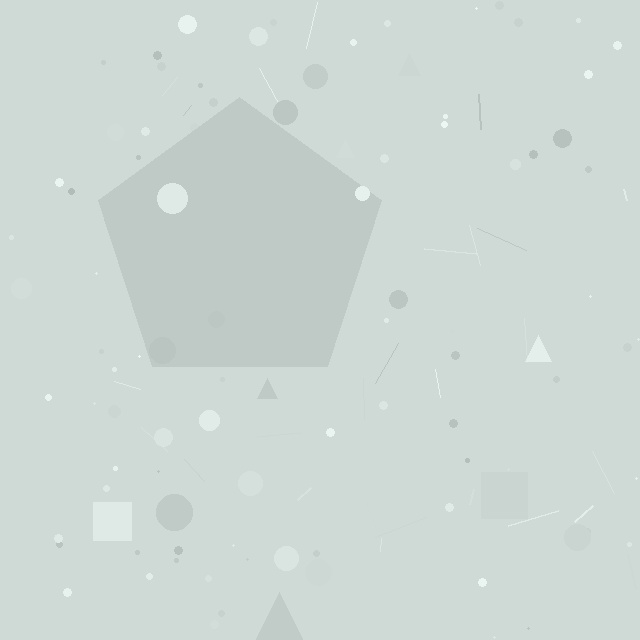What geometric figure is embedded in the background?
A pentagon is embedded in the background.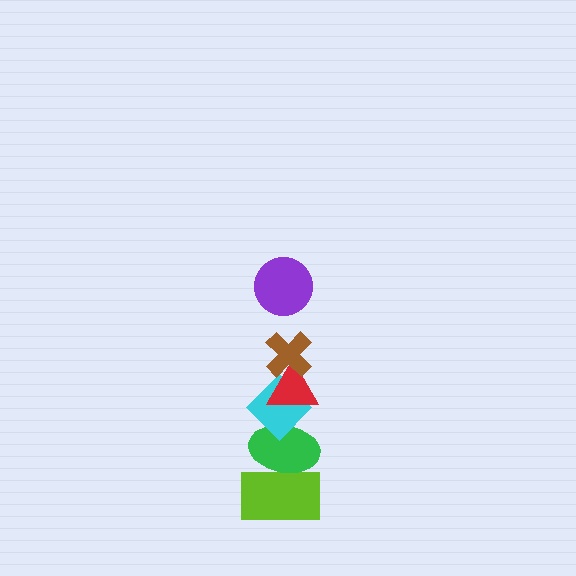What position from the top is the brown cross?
The brown cross is 2nd from the top.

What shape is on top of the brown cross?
The purple circle is on top of the brown cross.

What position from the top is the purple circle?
The purple circle is 1st from the top.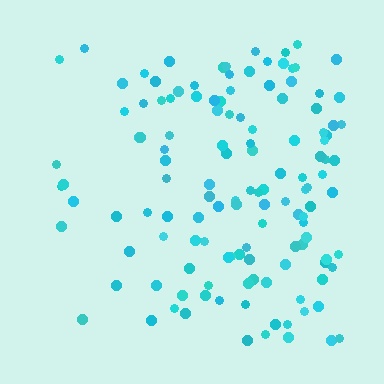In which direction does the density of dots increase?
From left to right, with the right side densest.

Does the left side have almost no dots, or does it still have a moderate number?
Still a moderate number, just noticeably fewer than the right.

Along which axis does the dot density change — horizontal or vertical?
Horizontal.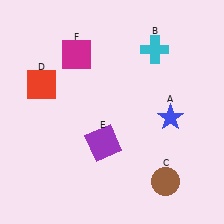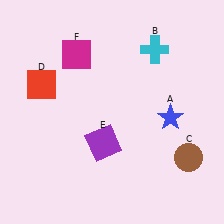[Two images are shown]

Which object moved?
The brown circle (C) moved up.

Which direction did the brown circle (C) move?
The brown circle (C) moved up.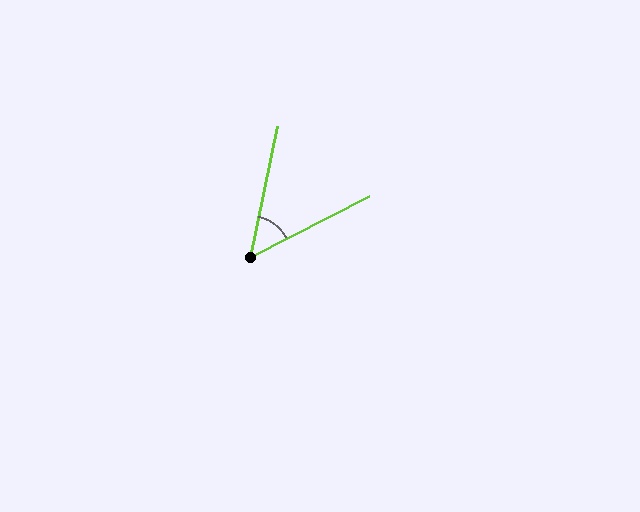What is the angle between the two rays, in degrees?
Approximately 51 degrees.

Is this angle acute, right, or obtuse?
It is acute.